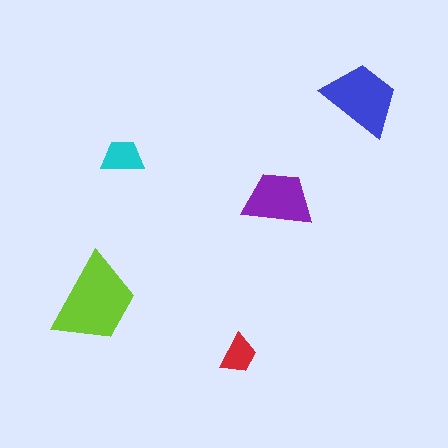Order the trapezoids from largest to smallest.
the lime one, the blue one, the purple one, the cyan one, the red one.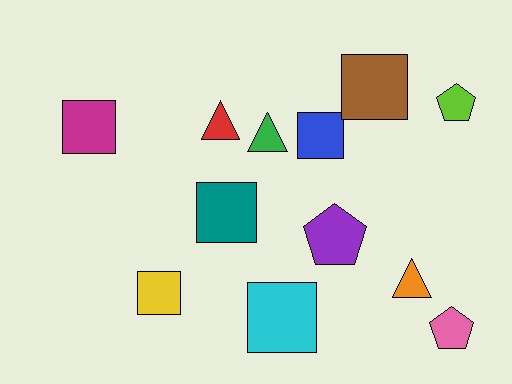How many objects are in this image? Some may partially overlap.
There are 12 objects.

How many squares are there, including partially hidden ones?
There are 6 squares.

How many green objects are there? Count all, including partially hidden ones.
There is 1 green object.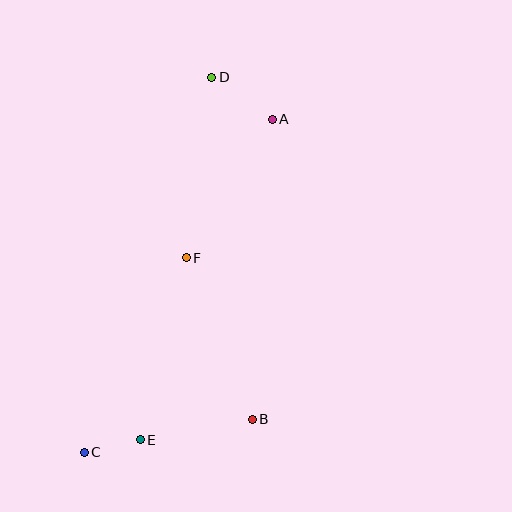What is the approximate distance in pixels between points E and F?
The distance between E and F is approximately 188 pixels.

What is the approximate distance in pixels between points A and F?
The distance between A and F is approximately 163 pixels.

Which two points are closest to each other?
Points C and E are closest to each other.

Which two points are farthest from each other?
Points C and D are farthest from each other.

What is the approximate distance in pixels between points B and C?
The distance between B and C is approximately 171 pixels.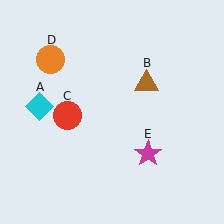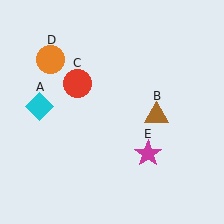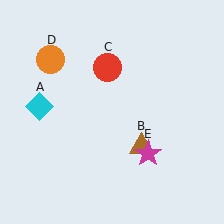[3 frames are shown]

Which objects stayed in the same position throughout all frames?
Cyan diamond (object A) and orange circle (object D) and magenta star (object E) remained stationary.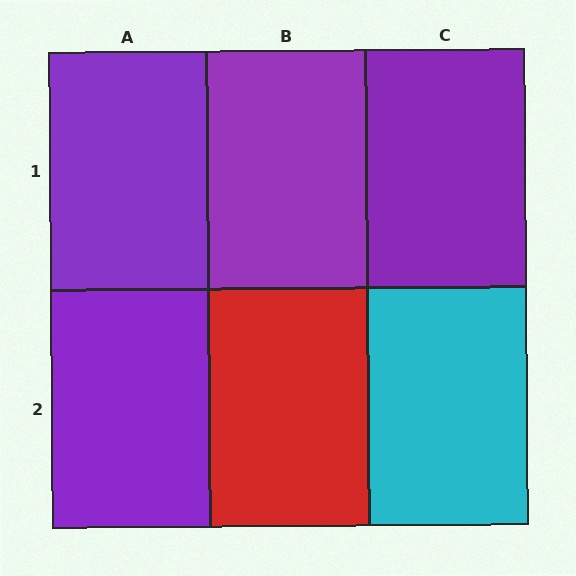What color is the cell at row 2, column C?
Cyan.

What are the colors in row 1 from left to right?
Purple, purple, purple.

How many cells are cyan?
1 cell is cyan.